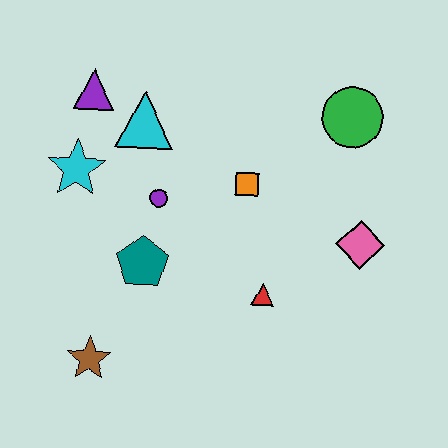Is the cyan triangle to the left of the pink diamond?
Yes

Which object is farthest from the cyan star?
The pink diamond is farthest from the cyan star.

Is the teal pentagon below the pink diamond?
Yes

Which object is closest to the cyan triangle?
The purple triangle is closest to the cyan triangle.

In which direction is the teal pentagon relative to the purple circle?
The teal pentagon is below the purple circle.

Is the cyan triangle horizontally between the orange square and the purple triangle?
Yes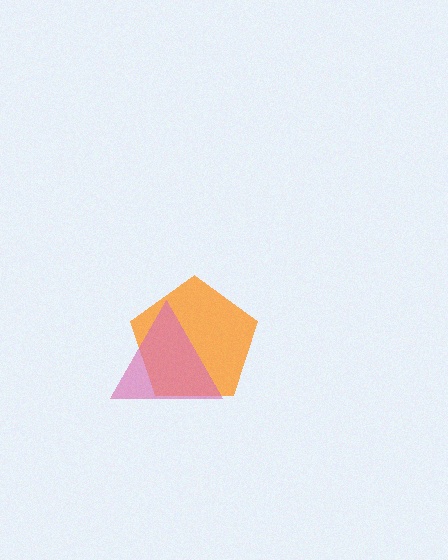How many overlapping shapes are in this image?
There are 2 overlapping shapes in the image.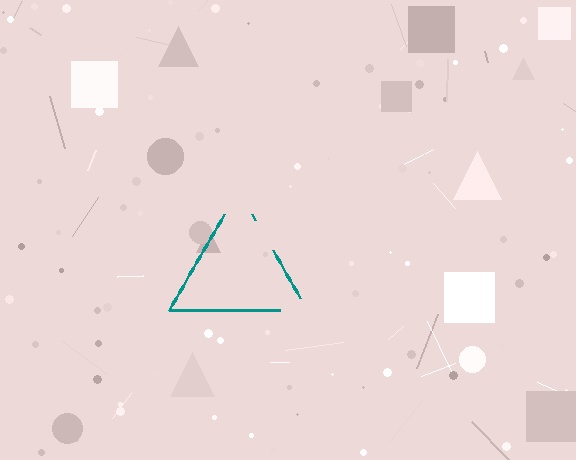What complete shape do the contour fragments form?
The contour fragments form a triangle.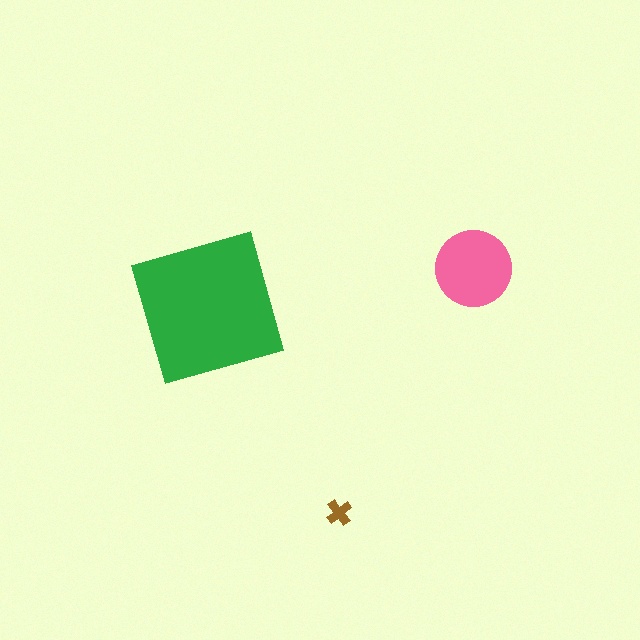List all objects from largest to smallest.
The green square, the pink circle, the brown cross.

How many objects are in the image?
There are 3 objects in the image.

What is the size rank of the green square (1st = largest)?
1st.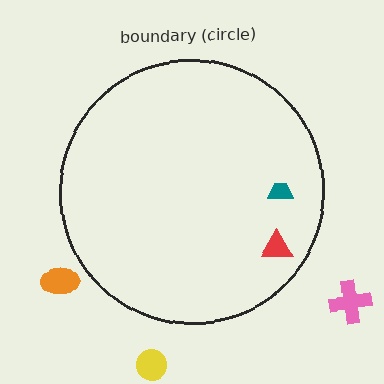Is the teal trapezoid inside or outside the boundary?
Inside.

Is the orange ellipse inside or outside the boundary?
Outside.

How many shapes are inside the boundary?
2 inside, 3 outside.